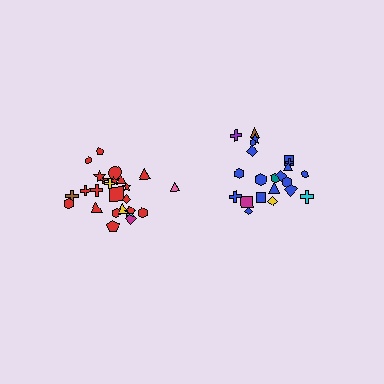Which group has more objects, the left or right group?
The left group.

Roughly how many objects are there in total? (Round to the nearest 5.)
Roughly 45 objects in total.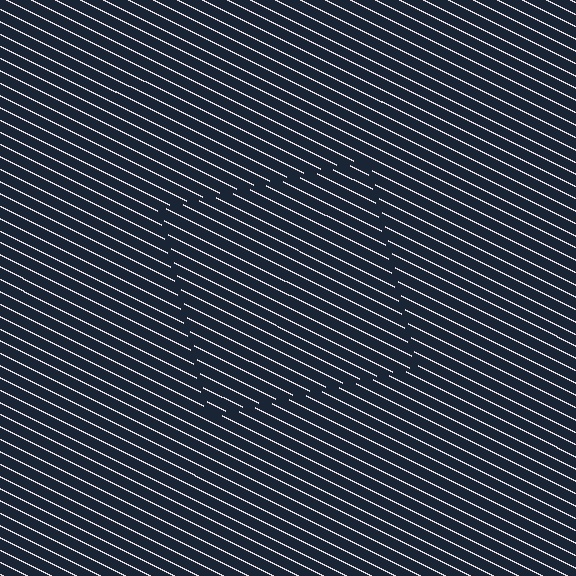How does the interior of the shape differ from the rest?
The interior of the shape contains the same grating, shifted by half a period — the contour is defined by the phase discontinuity where line-ends from the inner and outer gratings abut.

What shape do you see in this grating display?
An illusory square. The interior of the shape contains the same grating, shifted by half a period — the contour is defined by the phase discontinuity where line-ends from the inner and outer gratings abut.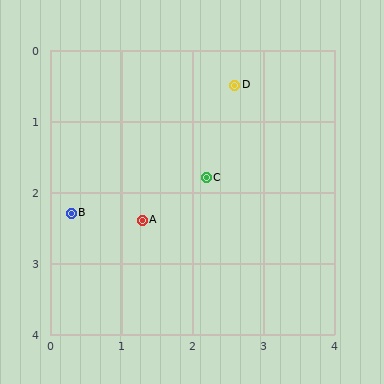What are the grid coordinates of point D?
Point D is at approximately (2.6, 0.5).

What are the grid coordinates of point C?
Point C is at approximately (2.2, 1.8).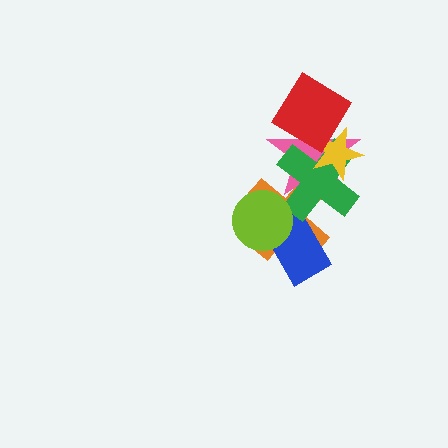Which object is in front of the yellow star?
The red diamond is in front of the yellow star.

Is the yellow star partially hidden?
Yes, it is partially covered by another shape.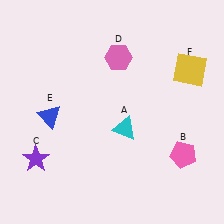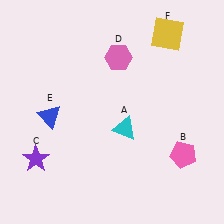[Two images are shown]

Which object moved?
The yellow square (F) moved up.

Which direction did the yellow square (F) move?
The yellow square (F) moved up.